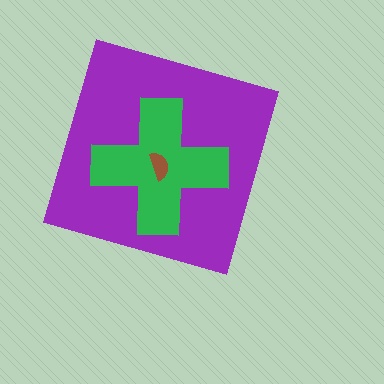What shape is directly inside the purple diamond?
The green cross.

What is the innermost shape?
The brown semicircle.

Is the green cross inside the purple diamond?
Yes.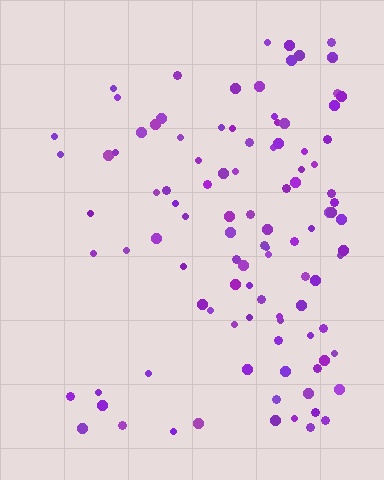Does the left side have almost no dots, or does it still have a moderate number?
Still a moderate number, just noticeably fewer than the right.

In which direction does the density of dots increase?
From left to right, with the right side densest.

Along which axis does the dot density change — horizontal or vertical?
Horizontal.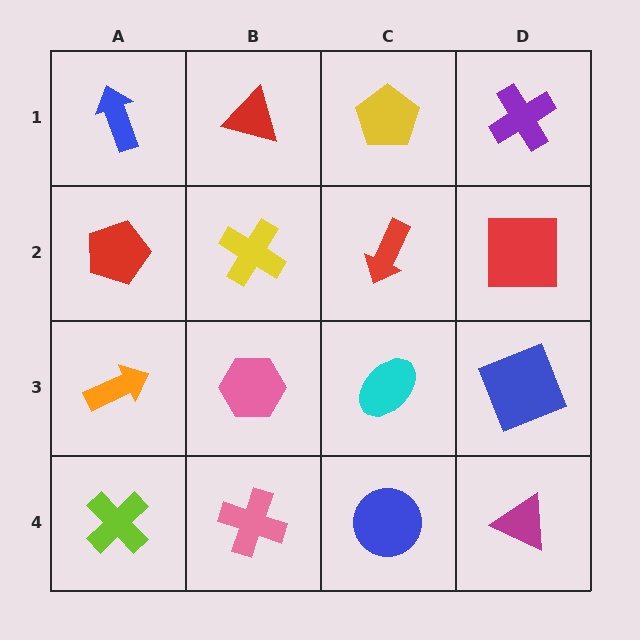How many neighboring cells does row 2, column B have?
4.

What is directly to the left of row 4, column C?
A pink cross.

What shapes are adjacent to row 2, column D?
A purple cross (row 1, column D), a blue square (row 3, column D), a red arrow (row 2, column C).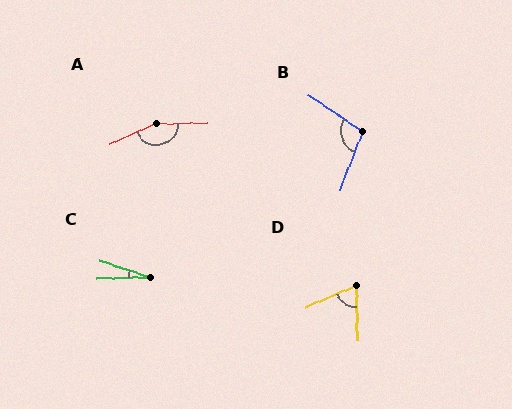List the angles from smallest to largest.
C (19°), D (67°), B (103°), A (156°).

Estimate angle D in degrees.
Approximately 67 degrees.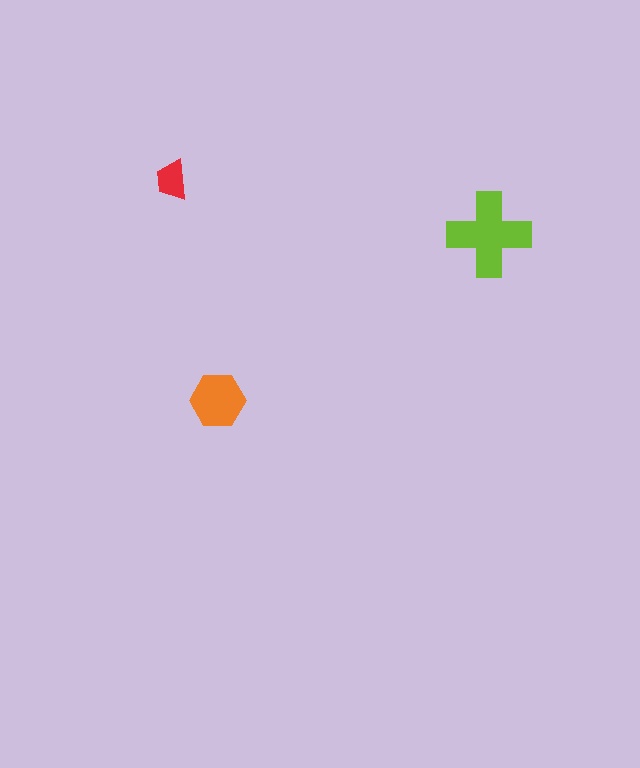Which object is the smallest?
The red trapezoid.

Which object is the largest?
The lime cross.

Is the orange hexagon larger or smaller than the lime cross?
Smaller.